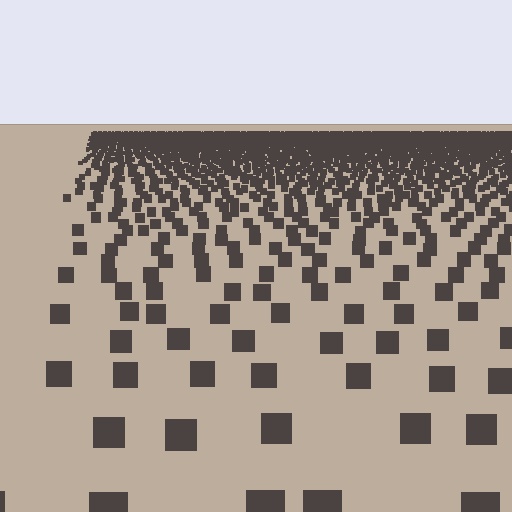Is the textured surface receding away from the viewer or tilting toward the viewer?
The surface is receding away from the viewer. Texture elements get smaller and denser toward the top.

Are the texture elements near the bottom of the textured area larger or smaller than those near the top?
Larger. Near the bottom, elements are closer to the viewer and appear at a bigger on-screen size.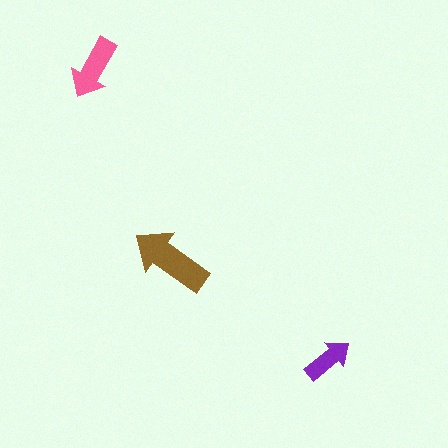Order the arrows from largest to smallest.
the brown one, the pink one, the purple one.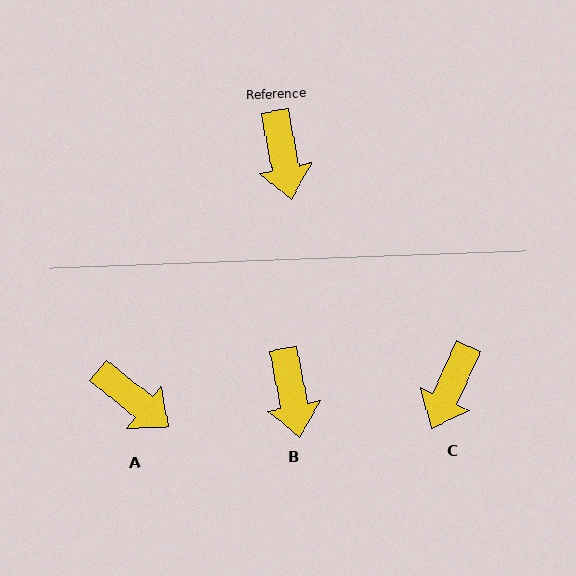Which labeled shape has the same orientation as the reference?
B.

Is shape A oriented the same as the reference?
No, it is off by about 40 degrees.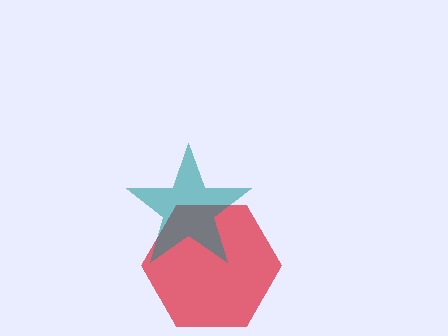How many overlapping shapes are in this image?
There are 2 overlapping shapes in the image.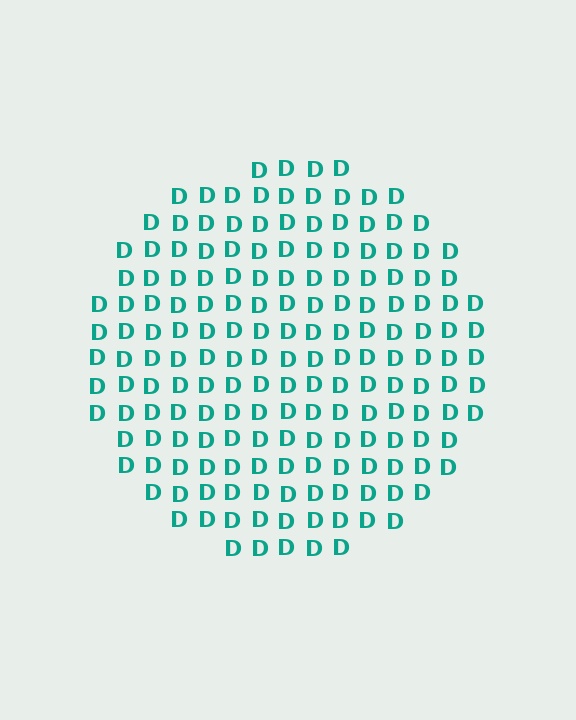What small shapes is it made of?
It is made of small letter D's.